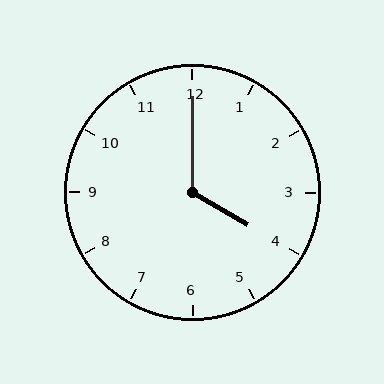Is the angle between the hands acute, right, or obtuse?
It is obtuse.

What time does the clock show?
4:00.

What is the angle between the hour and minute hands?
Approximately 120 degrees.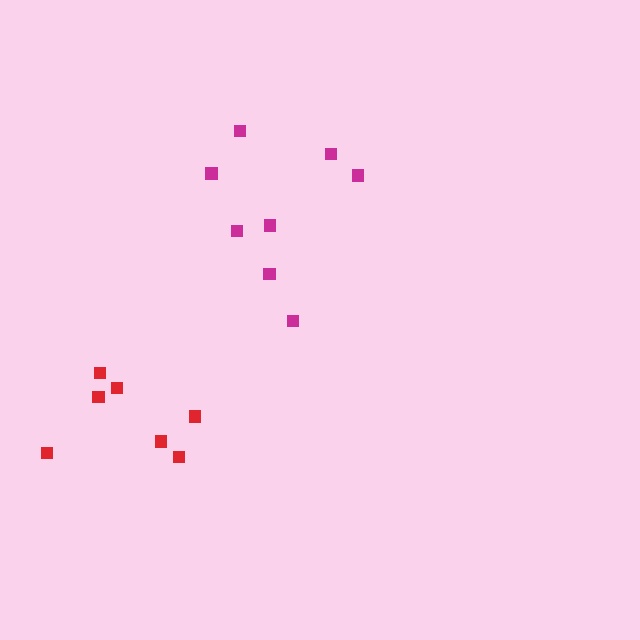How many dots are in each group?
Group 1: 7 dots, Group 2: 8 dots (15 total).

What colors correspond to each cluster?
The clusters are colored: red, magenta.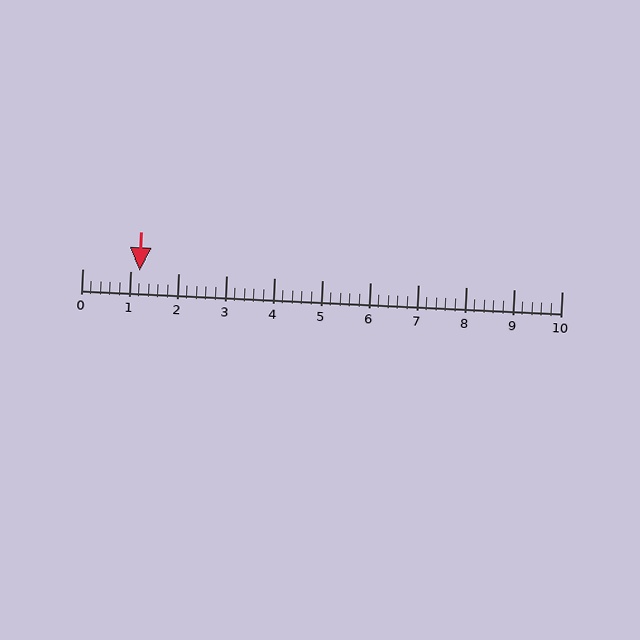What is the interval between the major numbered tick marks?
The major tick marks are spaced 1 units apart.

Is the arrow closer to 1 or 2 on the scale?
The arrow is closer to 1.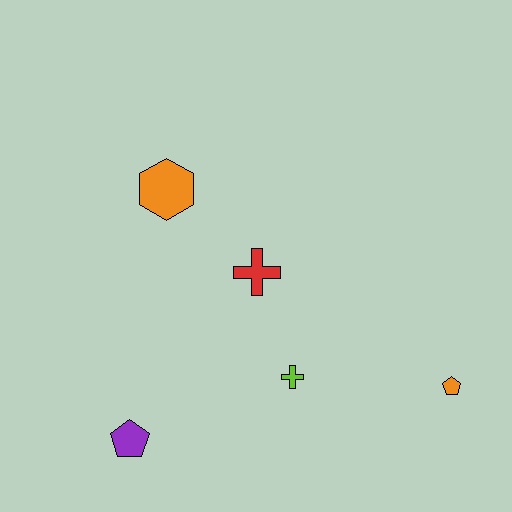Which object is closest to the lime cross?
The red cross is closest to the lime cross.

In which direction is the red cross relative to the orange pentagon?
The red cross is to the left of the orange pentagon.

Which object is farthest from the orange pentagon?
The orange hexagon is farthest from the orange pentagon.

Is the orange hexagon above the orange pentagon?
Yes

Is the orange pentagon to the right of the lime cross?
Yes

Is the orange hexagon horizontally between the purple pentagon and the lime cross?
Yes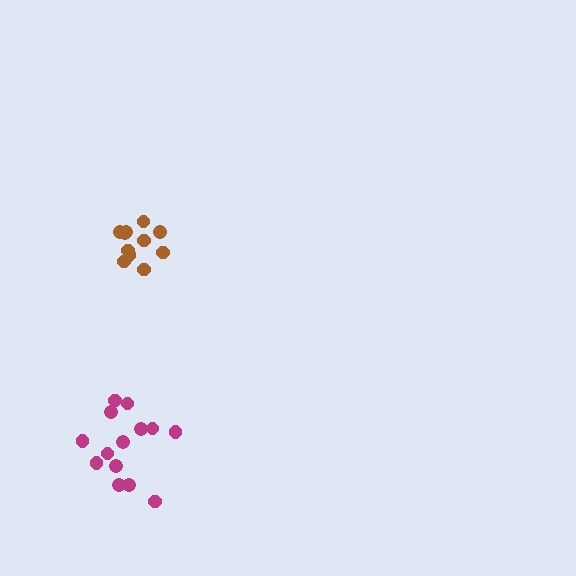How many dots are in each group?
Group 1: 14 dots, Group 2: 11 dots (25 total).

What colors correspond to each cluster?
The clusters are colored: magenta, brown.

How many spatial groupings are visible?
There are 2 spatial groupings.